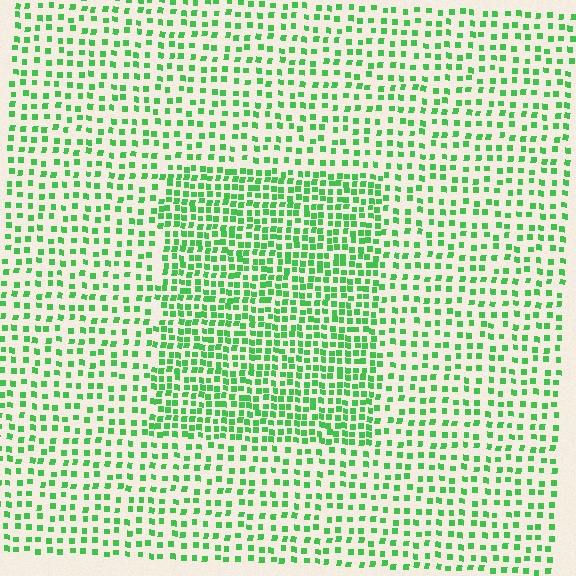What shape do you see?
I see a rectangle.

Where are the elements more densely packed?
The elements are more densely packed inside the rectangle boundary.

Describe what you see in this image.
The image contains small green elements arranged at two different densities. A rectangle-shaped region is visible where the elements are more densely packed than the surrounding area.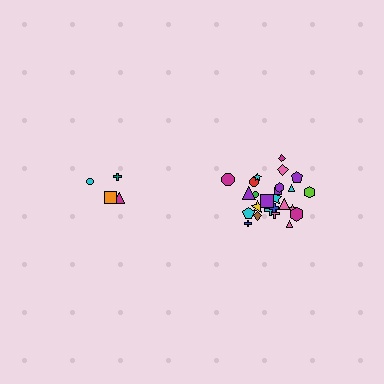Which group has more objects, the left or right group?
The right group.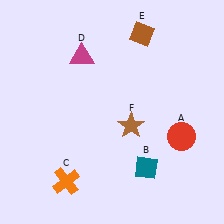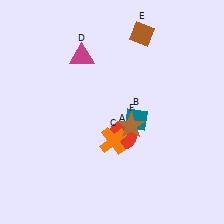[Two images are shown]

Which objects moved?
The objects that moved are: the red circle (A), the teal diamond (B), the orange cross (C).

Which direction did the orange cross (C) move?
The orange cross (C) moved right.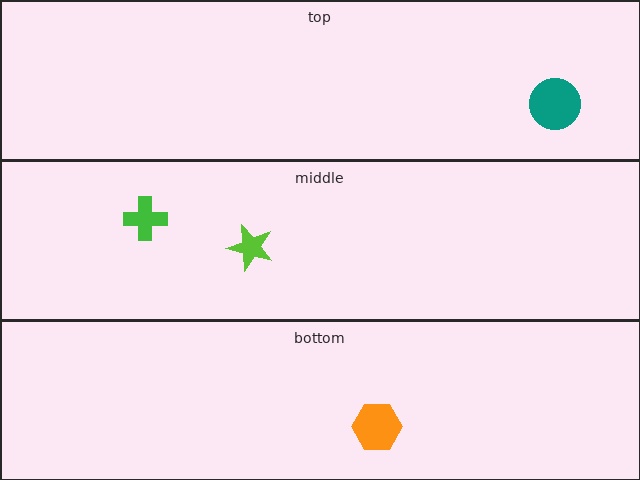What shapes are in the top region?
The teal circle.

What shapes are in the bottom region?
The orange hexagon.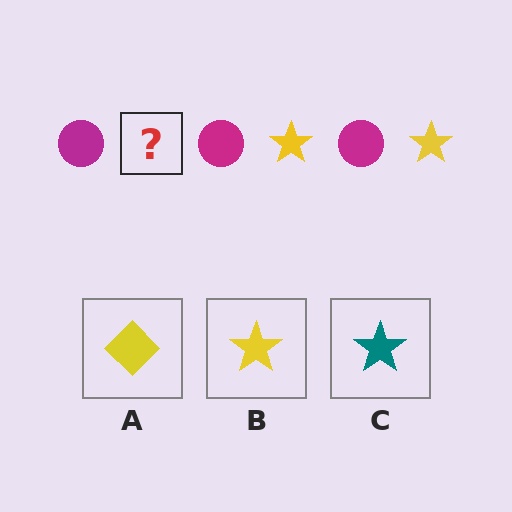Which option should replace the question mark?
Option B.